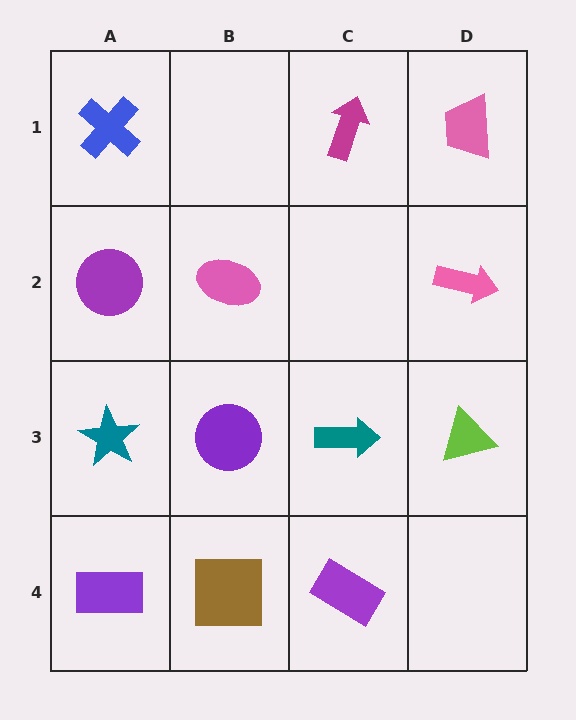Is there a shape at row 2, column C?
No, that cell is empty.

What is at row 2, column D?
A pink arrow.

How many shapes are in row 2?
3 shapes.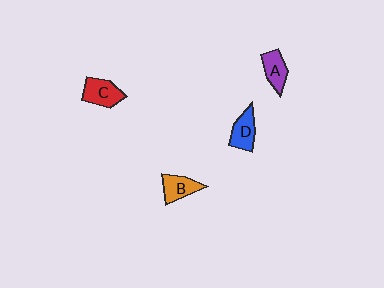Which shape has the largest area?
Shape C (red).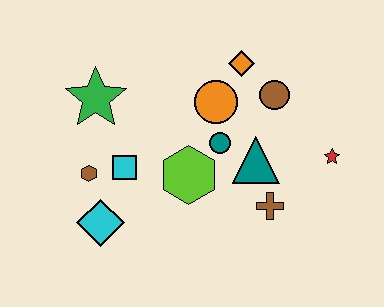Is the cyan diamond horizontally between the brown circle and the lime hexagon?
No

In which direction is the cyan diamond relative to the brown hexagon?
The cyan diamond is below the brown hexagon.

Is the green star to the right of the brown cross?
No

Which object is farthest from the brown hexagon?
The red star is farthest from the brown hexagon.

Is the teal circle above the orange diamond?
No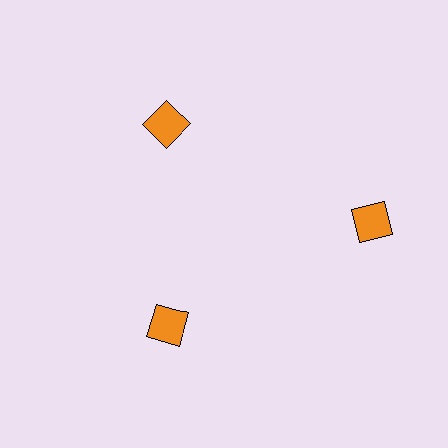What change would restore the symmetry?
The symmetry would be restored by moving it inward, back onto the ring so that all 3 squares sit at equal angles and equal distance from the center.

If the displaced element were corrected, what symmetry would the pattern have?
It would have 3-fold rotational symmetry — the pattern would map onto itself every 120 degrees.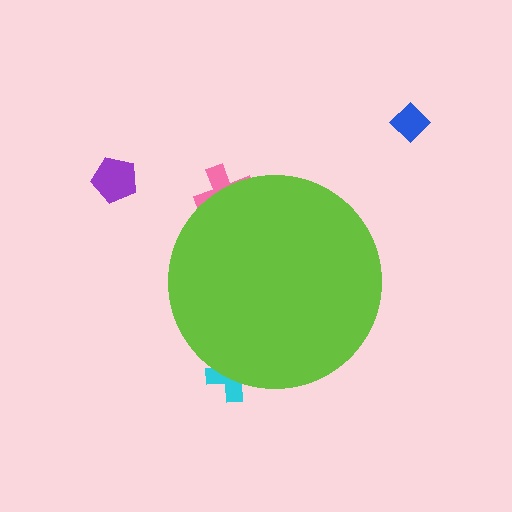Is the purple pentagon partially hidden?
No, the purple pentagon is fully visible.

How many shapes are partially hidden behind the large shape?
2 shapes are partially hidden.